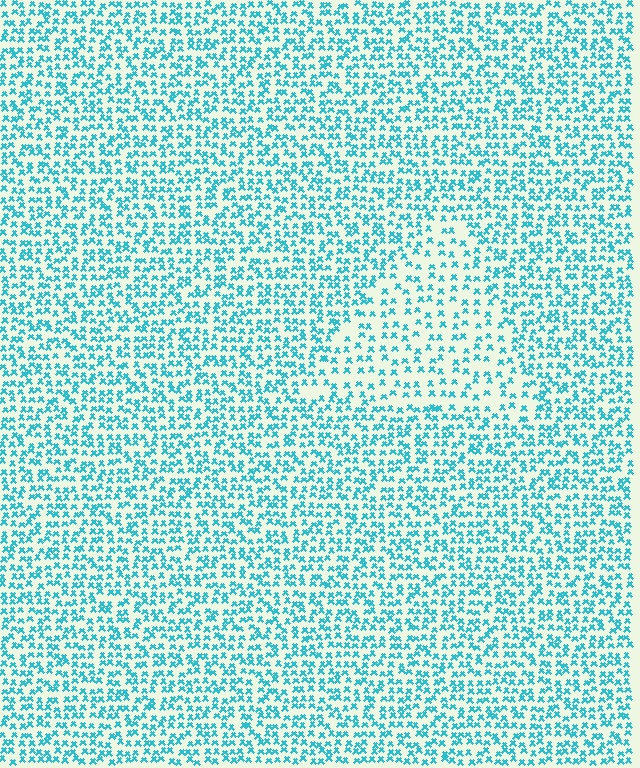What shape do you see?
I see a triangle.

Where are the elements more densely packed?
The elements are more densely packed outside the triangle boundary.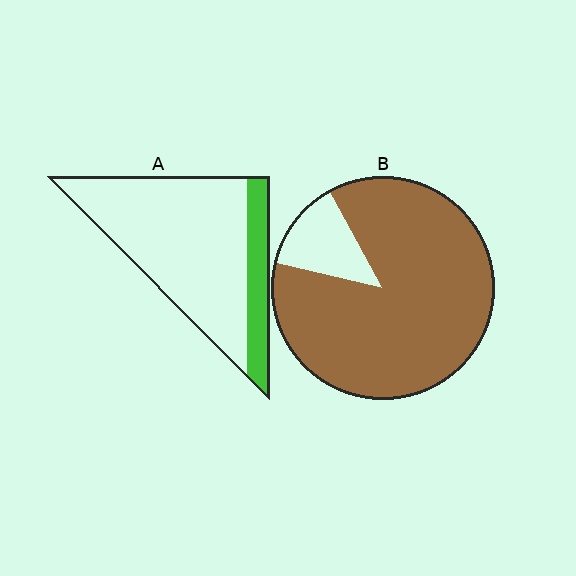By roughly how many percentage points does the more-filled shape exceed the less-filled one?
By roughly 65 percentage points (B over A).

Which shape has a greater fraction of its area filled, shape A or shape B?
Shape B.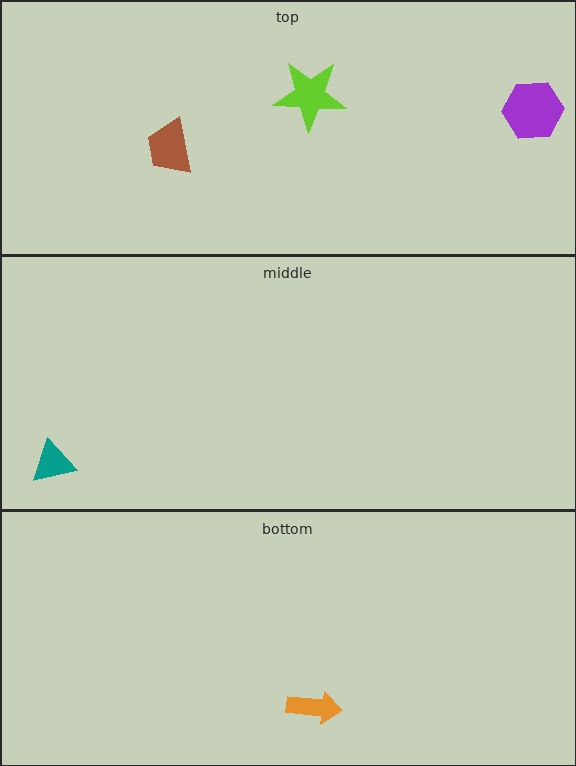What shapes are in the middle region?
The teal triangle.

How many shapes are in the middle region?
1.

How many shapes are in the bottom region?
1.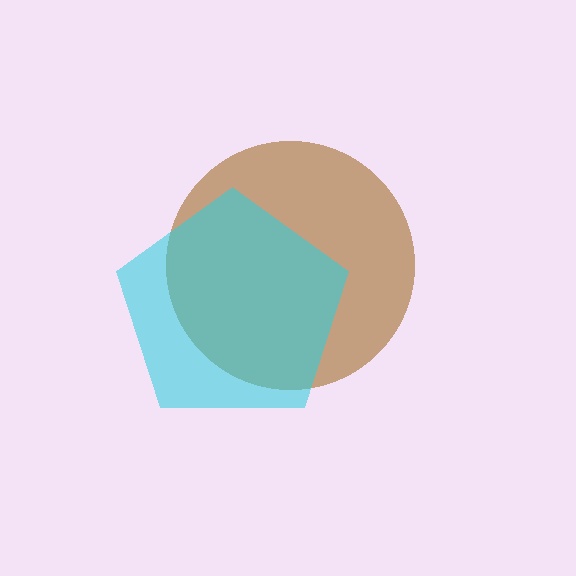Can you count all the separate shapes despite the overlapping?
Yes, there are 2 separate shapes.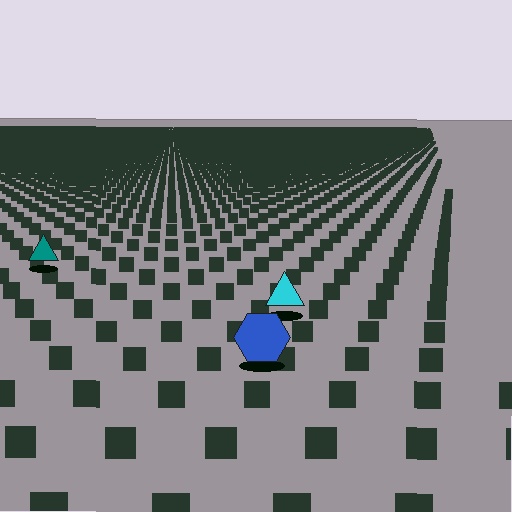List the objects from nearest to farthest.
From nearest to farthest: the blue hexagon, the cyan triangle, the teal triangle.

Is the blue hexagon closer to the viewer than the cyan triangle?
Yes. The blue hexagon is closer — you can tell from the texture gradient: the ground texture is coarser near it.